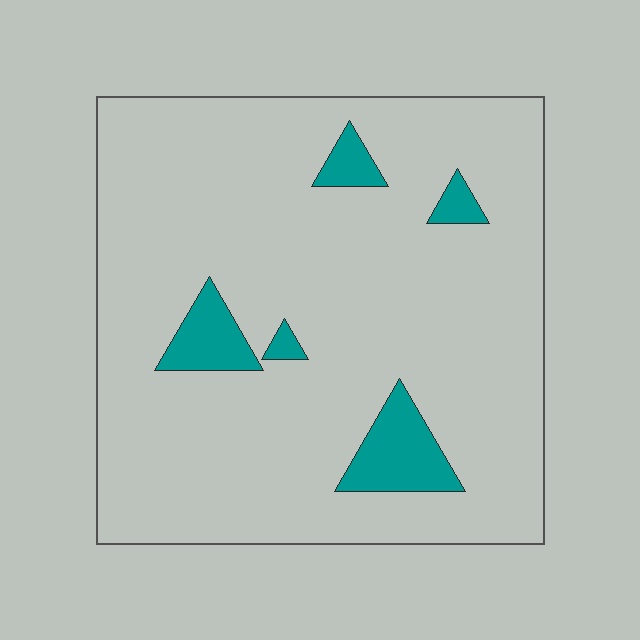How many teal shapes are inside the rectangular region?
5.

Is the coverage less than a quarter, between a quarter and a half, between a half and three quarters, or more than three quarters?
Less than a quarter.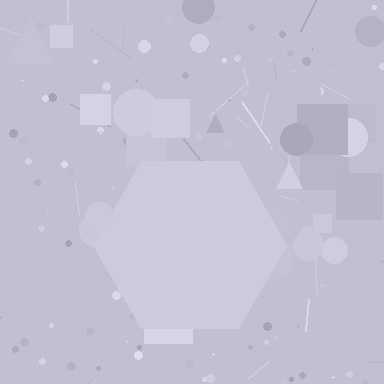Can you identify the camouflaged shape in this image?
The camouflaged shape is a hexagon.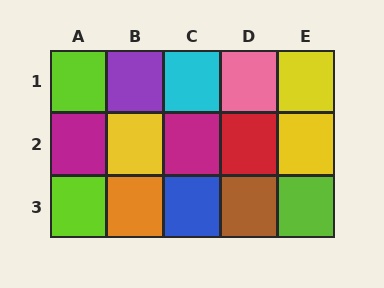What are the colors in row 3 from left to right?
Lime, orange, blue, brown, lime.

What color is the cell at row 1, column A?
Lime.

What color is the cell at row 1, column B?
Purple.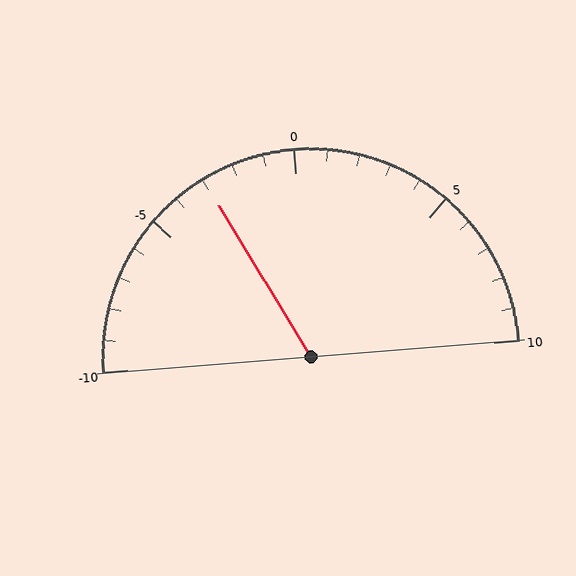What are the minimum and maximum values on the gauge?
The gauge ranges from -10 to 10.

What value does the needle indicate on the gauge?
The needle indicates approximately -3.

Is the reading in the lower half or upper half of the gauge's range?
The reading is in the lower half of the range (-10 to 10).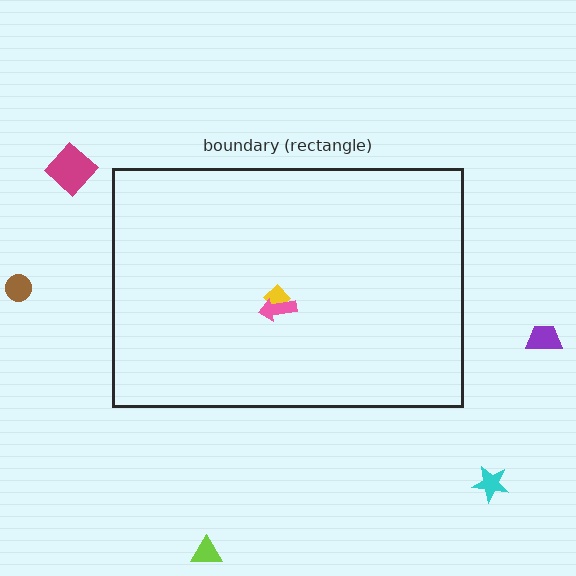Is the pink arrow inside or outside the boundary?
Inside.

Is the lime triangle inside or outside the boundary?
Outside.